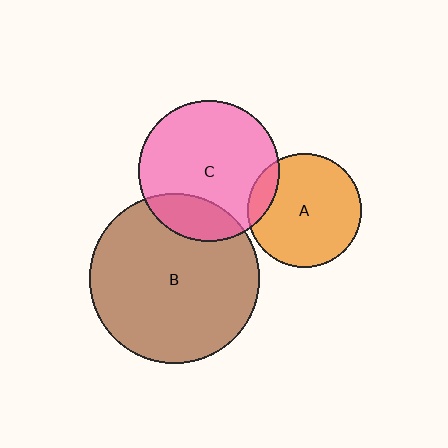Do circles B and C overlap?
Yes.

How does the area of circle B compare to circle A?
Approximately 2.3 times.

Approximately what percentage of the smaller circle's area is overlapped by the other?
Approximately 20%.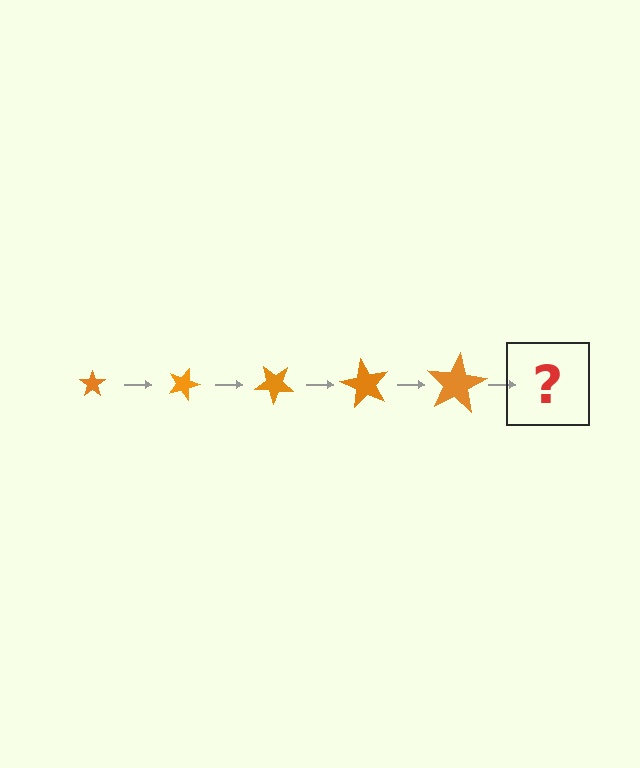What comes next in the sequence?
The next element should be a star, larger than the previous one and rotated 100 degrees from the start.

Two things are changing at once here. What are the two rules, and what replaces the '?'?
The two rules are that the star grows larger each step and it rotates 20 degrees each step. The '?' should be a star, larger than the previous one and rotated 100 degrees from the start.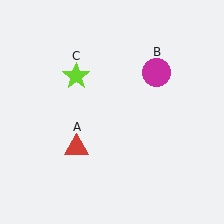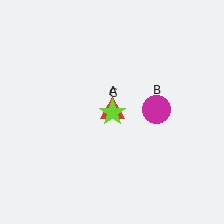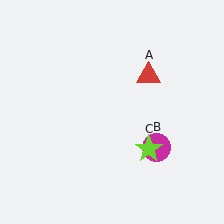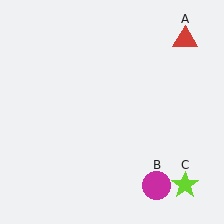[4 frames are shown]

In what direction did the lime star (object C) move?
The lime star (object C) moved down and to the right.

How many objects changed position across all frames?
3 objects changed position: red triangle (object A), magenta circle (object B), lime star (object C).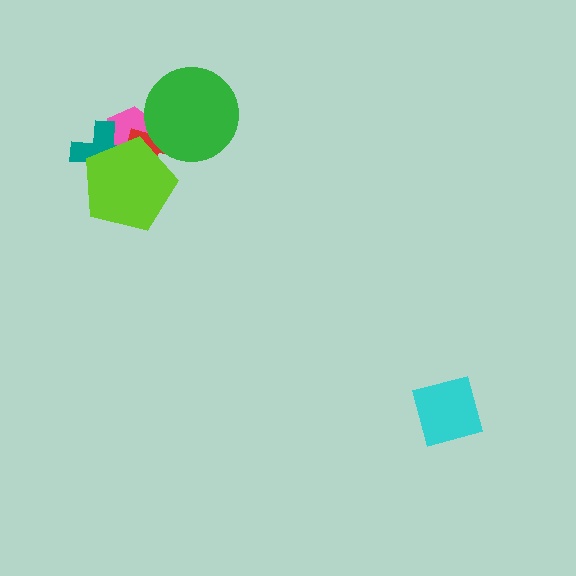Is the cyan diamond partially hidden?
No, no other shape covers it.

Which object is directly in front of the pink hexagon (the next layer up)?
The red cross is directly in front of the pink hexagon.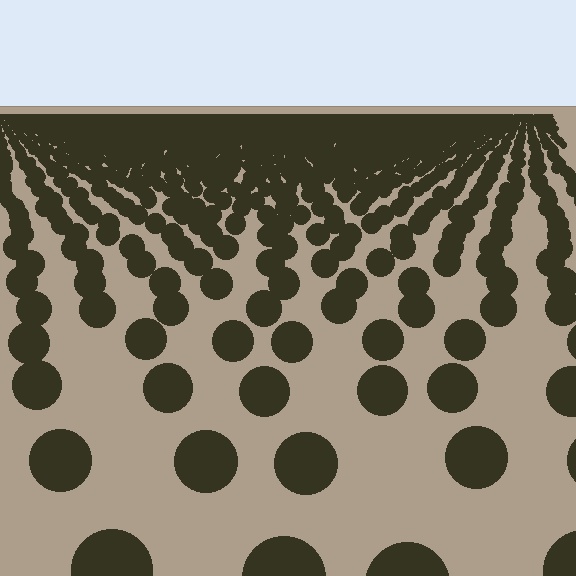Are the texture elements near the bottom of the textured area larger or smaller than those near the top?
Larger. Near the bottom, elements are closer to the viewer and appear at a bigger on-screen size.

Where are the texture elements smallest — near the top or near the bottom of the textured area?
Near the top.